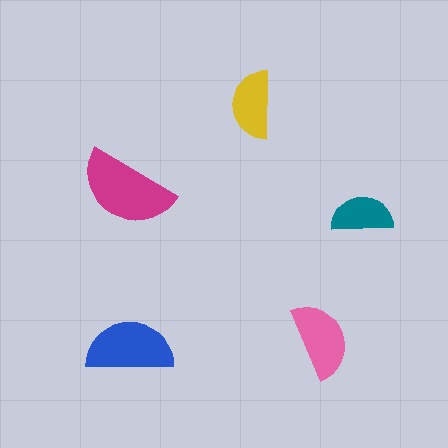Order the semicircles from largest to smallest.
the magenta one, the blue one, the pink one, the yellow one, the teal one.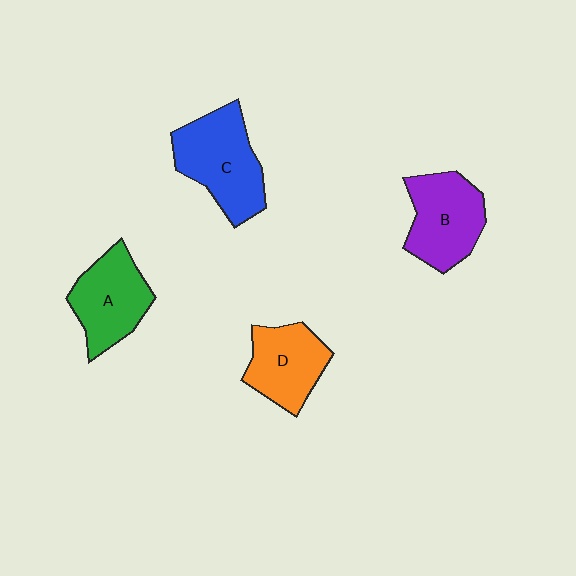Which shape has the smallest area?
Shape D (orange).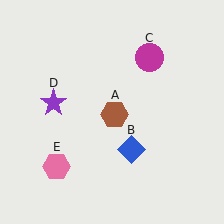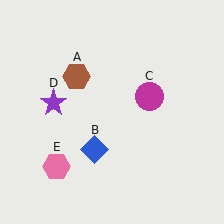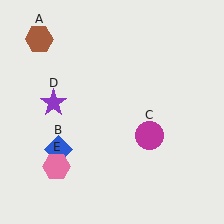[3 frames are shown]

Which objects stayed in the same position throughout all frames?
Purple star (object D) and pink hexagon (object E) remained stationary.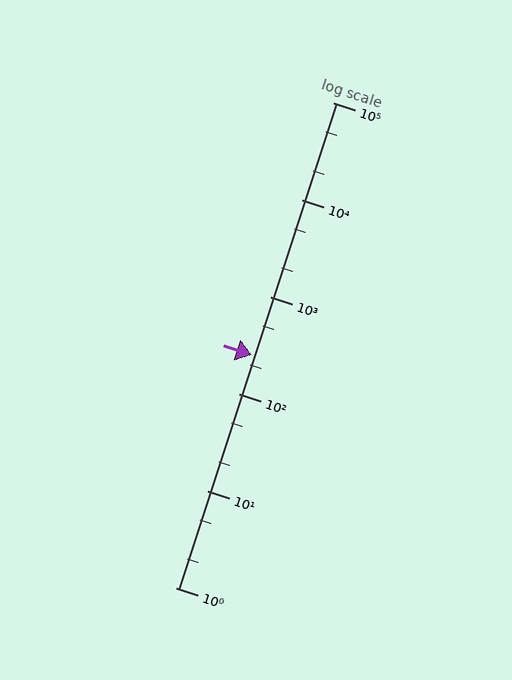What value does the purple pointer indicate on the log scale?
The pointer indicates approximately 250.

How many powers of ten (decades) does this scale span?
The scale spans 5 decades, from 1 to 100000.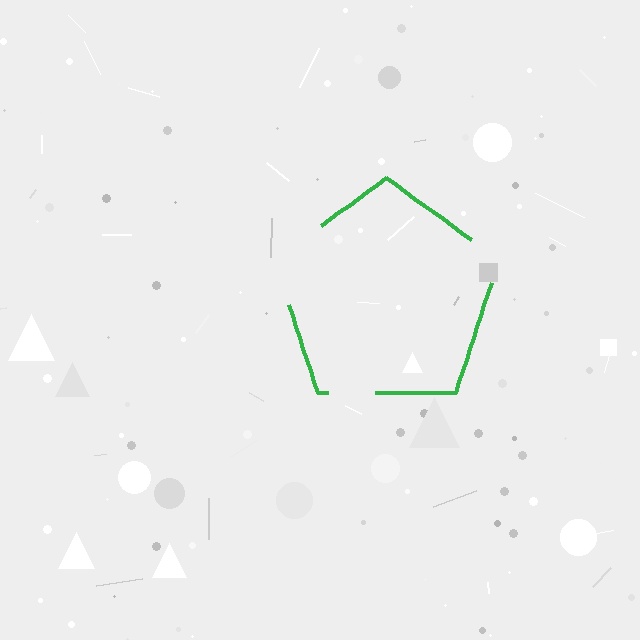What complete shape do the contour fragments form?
The contour fragments form a pentagon.